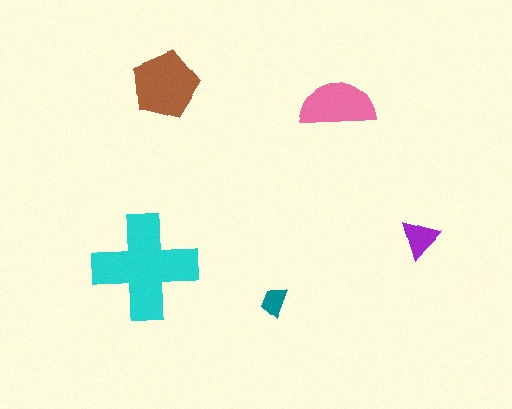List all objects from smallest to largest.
The teal trapezoid, the purple triangle, the pink semicircle, the brown pentagon, the cyan cross.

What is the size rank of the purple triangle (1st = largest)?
4th.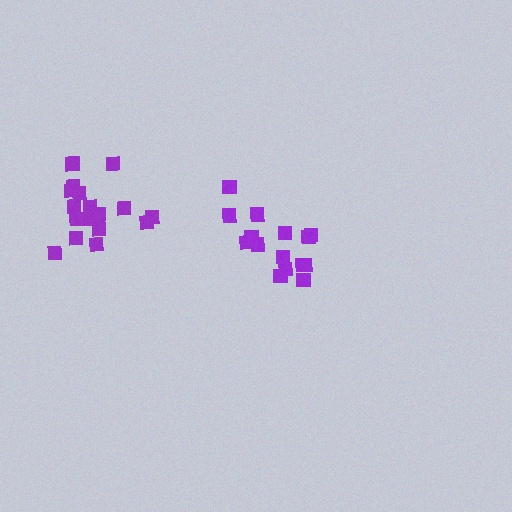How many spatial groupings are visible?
There are 2 spatial groupings.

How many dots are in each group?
Group 1: 18 dots, Group 2: 15 dots (33 total).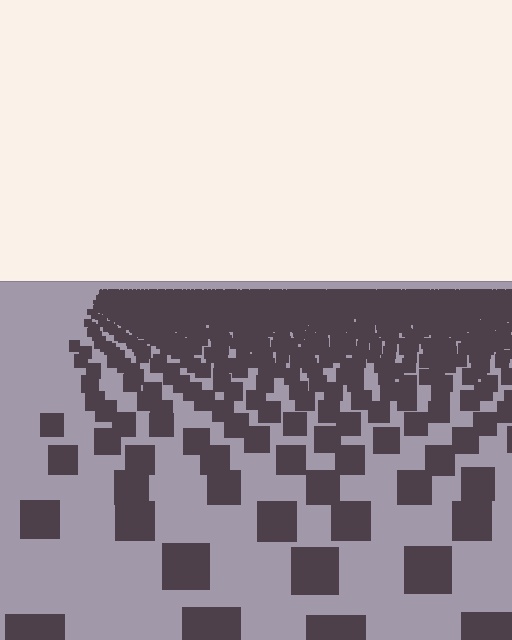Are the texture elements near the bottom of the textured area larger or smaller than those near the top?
Larger. Near the bottom, elements are closer to the viewer and appear at a bigger on-screen size.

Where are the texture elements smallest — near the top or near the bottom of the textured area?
Near the top.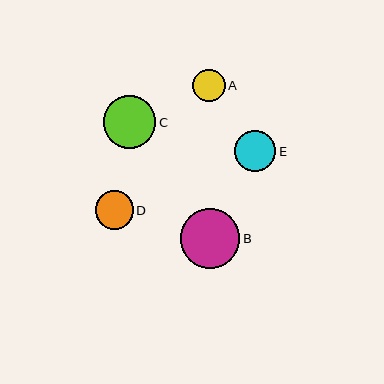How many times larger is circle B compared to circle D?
Circle B is approximately 1.5 times the size of circle D.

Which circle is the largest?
Circle B is the largest with a size of approximately 59 pixels.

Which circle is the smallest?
Circle A is the smallest with a size of approximately 32 pixels.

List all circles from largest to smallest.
From largest to smallest: B, C, E, D, A.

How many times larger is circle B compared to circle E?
Circle B is approximately 1.4 times the size of circle E.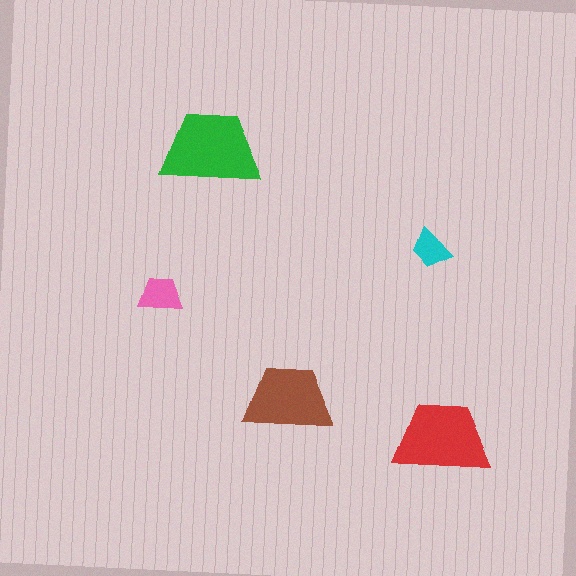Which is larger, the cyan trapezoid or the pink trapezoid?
The pink one.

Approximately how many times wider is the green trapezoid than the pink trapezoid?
About 2 times wider.